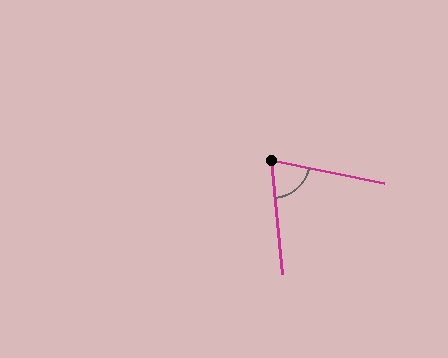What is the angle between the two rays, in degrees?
Approximately 73 degrees.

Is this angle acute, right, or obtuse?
It is acute.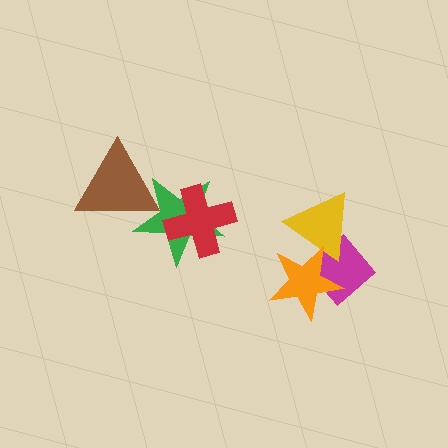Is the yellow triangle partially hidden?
Yes, it is partially covered by another shape.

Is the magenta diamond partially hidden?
Yes, it is partially covered by another shape.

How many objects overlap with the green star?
2 objects overlap with the green star.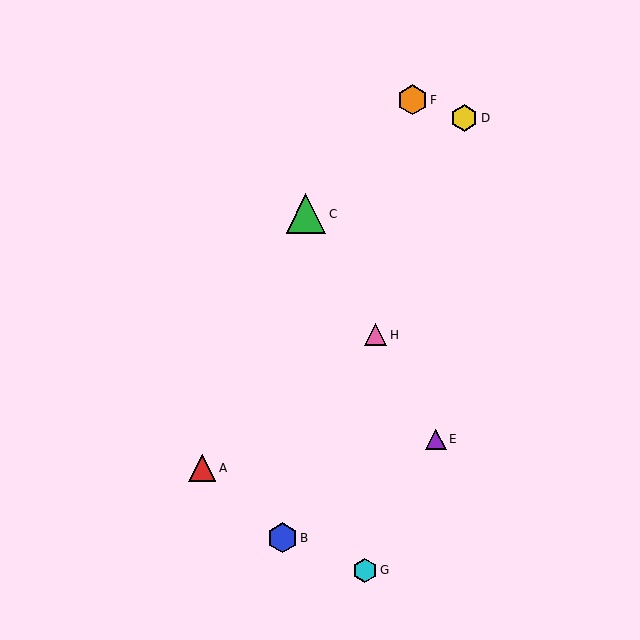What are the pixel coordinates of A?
Object A is at (202, 468).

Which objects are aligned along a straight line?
Objects C, E, H are aligned along a straight line.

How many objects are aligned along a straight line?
3 objects (C, E, H) are aligned along a straight line.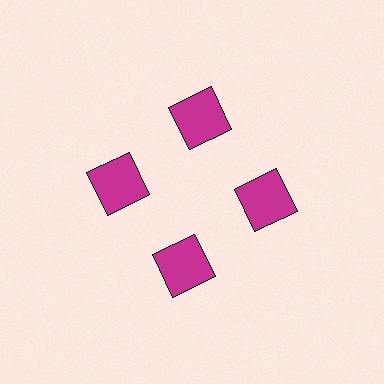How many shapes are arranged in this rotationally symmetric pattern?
There are 4 shapes, arranged in 4 groups of 1.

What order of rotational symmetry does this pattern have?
This pattern has 4-fold rotational symmetry.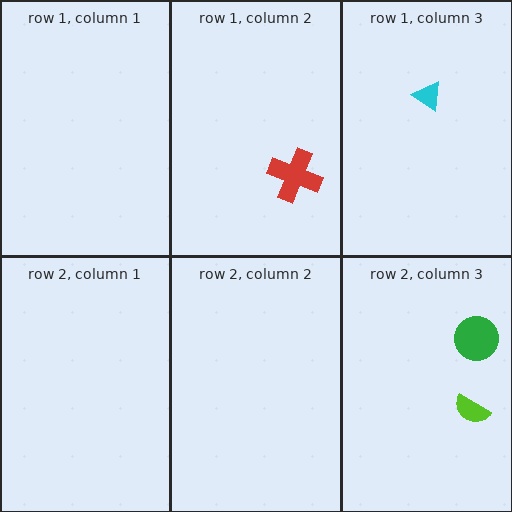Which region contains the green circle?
The row 2, column 3 region.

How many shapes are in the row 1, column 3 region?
1.